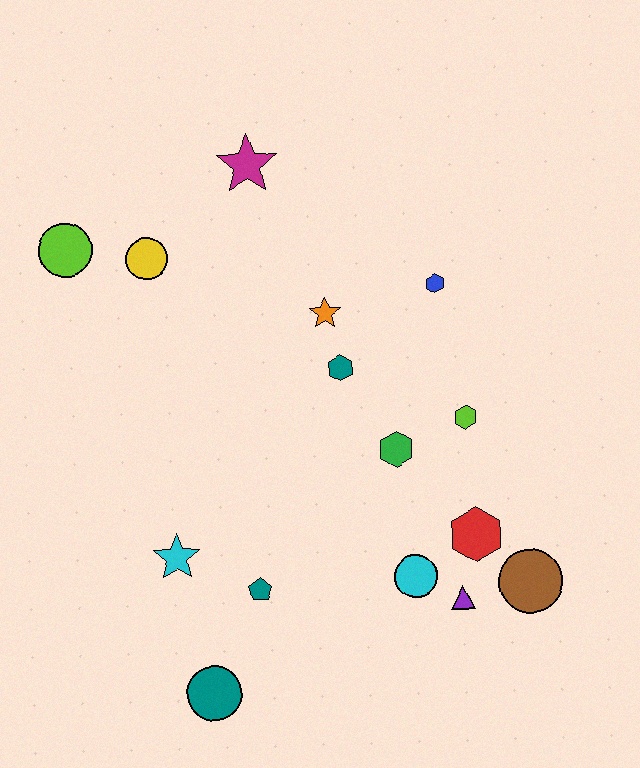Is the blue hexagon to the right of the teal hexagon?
Yes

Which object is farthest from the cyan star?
The magenta star is farthest from the cyan star.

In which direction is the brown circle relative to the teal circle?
The brown circle is to the right of the teal circle.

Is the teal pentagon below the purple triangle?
No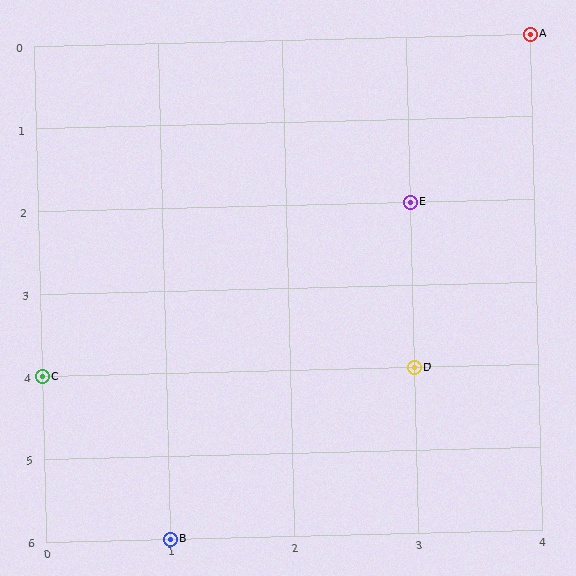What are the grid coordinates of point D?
Point D is at grid coordinates (3, 4).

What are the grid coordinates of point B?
Point B is at grid coordinates (1, 6).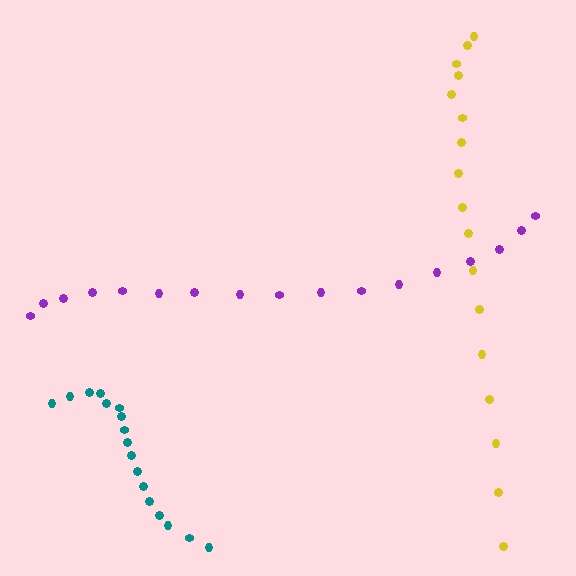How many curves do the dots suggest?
There are 3 distinct paths.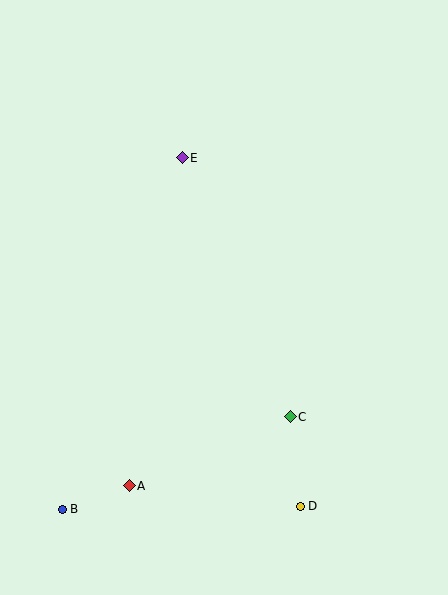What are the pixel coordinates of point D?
Point D is at (300, 506).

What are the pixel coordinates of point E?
Point E is at (182, 158).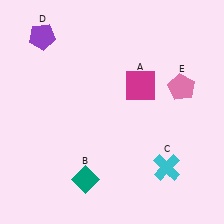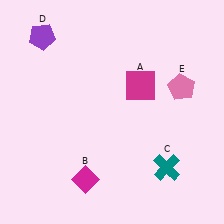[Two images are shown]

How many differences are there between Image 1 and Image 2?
There are 2 differences between the two images.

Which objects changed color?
B changed from teal to magenta. C changed from cyan to teal.